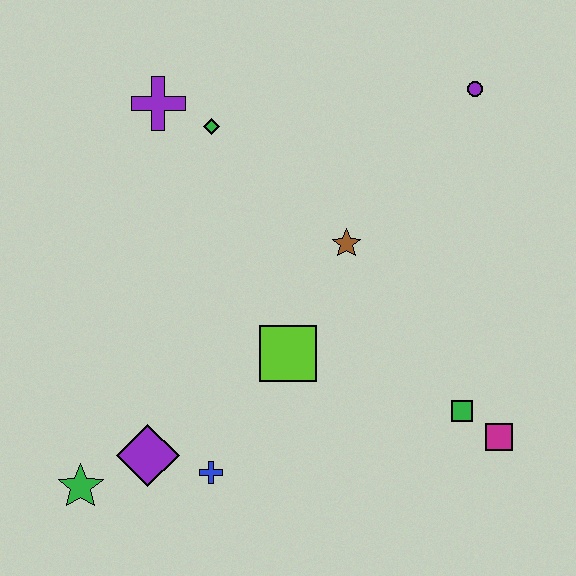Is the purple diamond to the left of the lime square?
Yes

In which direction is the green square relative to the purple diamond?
The green square is to the right of the purple diamond.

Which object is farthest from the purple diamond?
The purple circle is farthest from the purple diamond.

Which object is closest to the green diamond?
The purple cross is closest to the green diamond.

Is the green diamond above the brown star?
Yes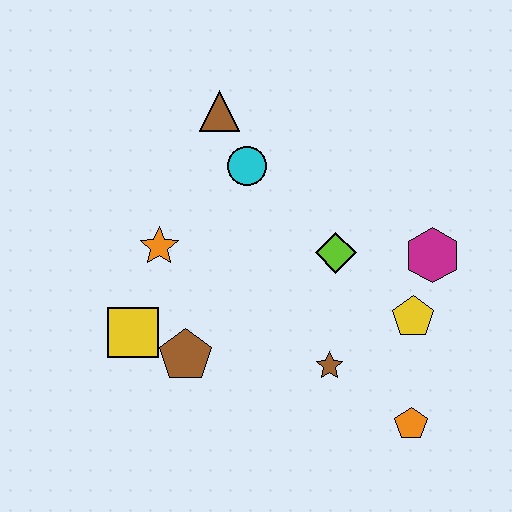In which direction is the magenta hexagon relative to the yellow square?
The magenta hexagon is to the right of the yellow square.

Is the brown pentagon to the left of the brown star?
Yes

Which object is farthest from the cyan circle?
The orange pentagon is farthest from the cyan circle.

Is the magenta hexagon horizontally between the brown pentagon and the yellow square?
No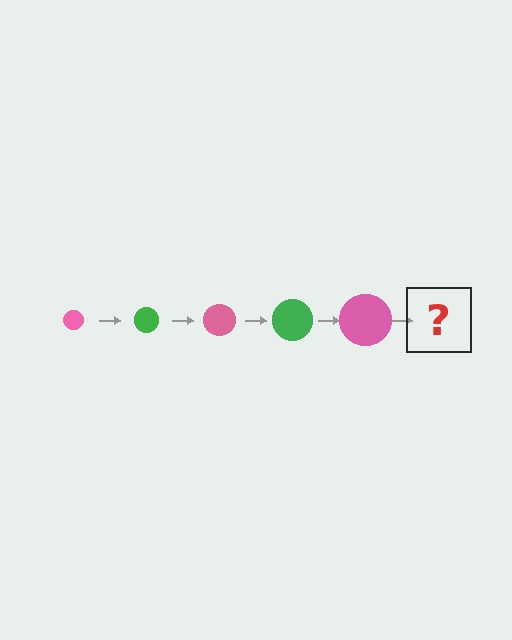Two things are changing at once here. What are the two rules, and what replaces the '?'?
The two rules are that the circle grows larger each step and the color cycles through pink and green. The '?' should be a green circle, larger than the previous one.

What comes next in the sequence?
The next element should be a green circle, larger than the previous one.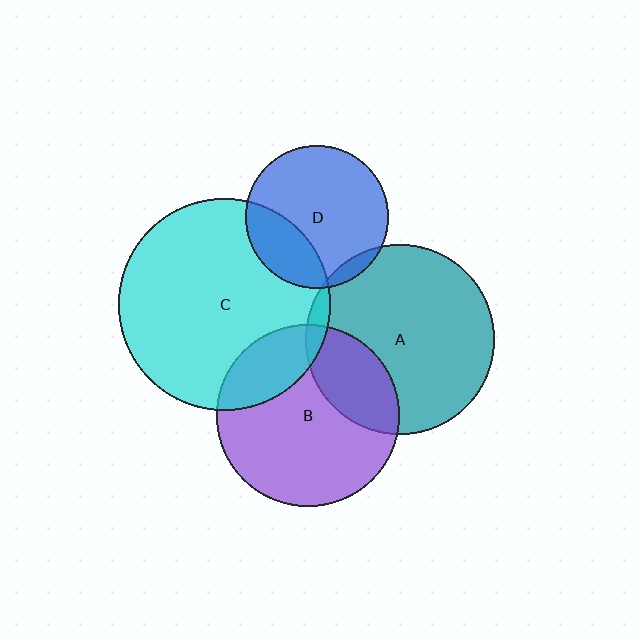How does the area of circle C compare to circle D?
Approximately 2.2 times.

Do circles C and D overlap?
Yes.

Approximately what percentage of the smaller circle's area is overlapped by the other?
Approximately 25%.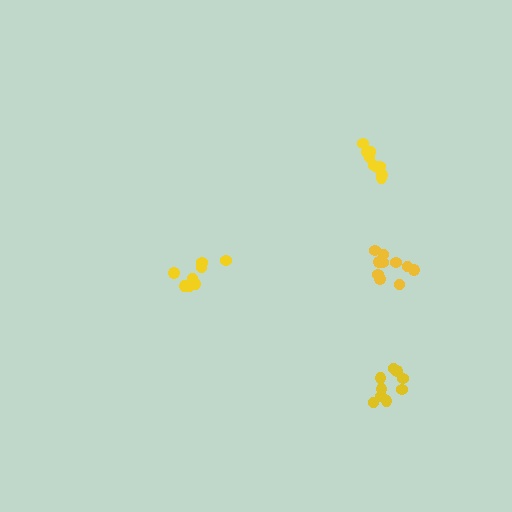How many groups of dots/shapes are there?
There are 4 groups.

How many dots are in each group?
Group 1: 9 dots, Group 2: 8 dots, Group 3: 10 dots, Group 4: 10 dots (37 total).